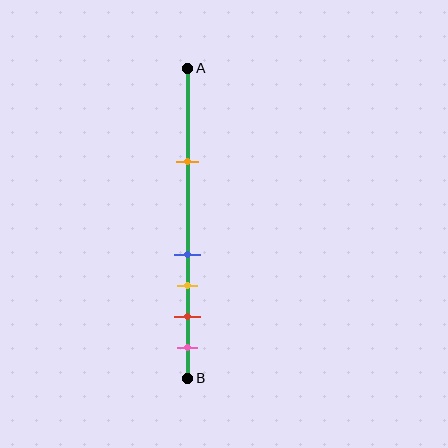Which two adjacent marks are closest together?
The blue and yellow marks are the closest adjacent pair.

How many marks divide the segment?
There are 5 marks dividing the segment.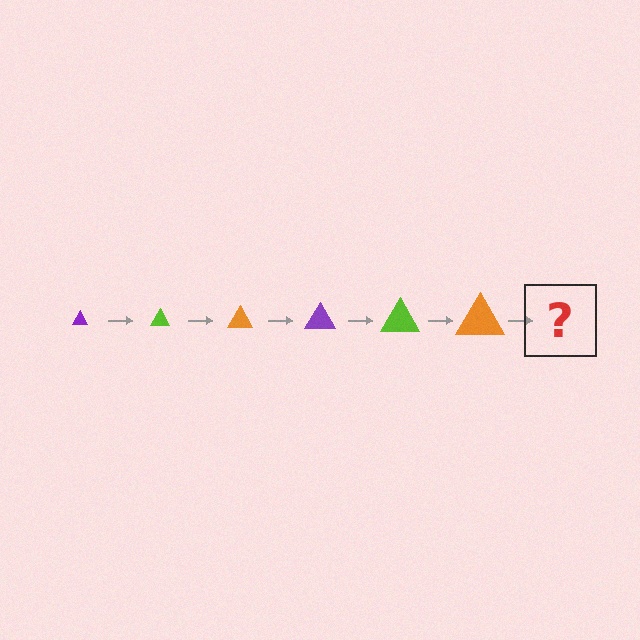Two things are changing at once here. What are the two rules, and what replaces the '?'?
The two rules are that the triangle grows larger each step and the color cycles through purple, lime, and orange. The '?' should be a purple triangle, larger than the previous one.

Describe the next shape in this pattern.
It should be a purple triangle, larger than the previous one.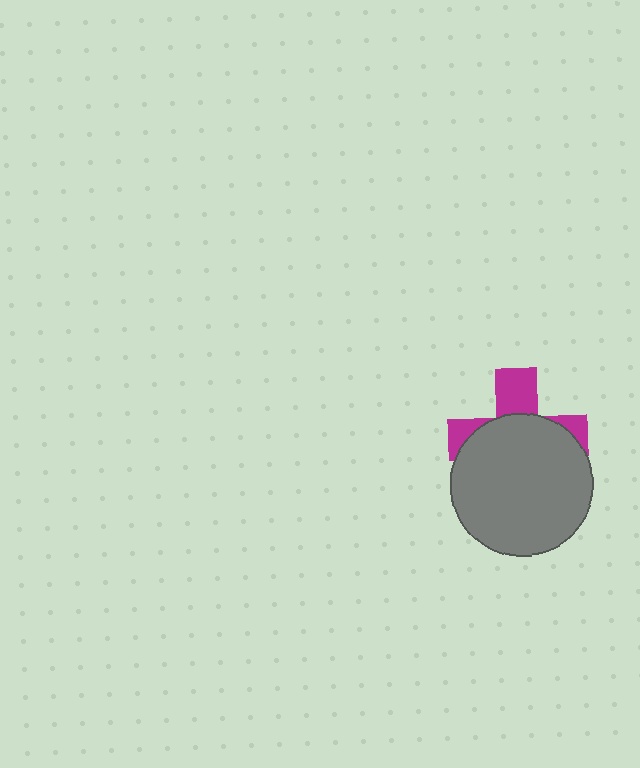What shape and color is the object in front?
The object in front is a gray circle.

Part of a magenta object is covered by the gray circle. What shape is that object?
It is a cross.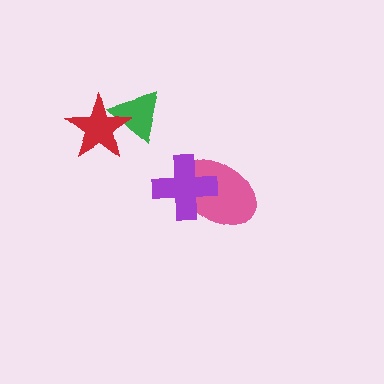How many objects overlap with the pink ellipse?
1 object overlaps with the pink ellipse.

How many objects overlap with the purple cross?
1 object overlaps with the purple cross.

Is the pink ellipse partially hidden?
Yes, it is partially covered by another shape.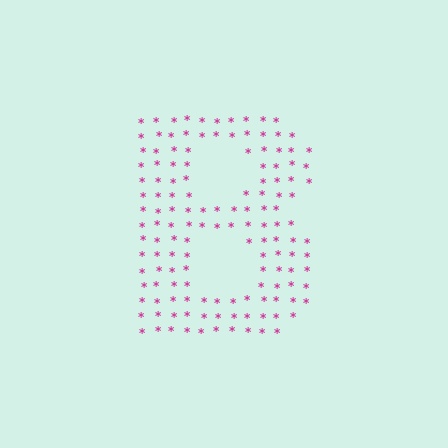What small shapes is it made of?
It is made of small asterisks.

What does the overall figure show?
The overall figure shows the letter B.